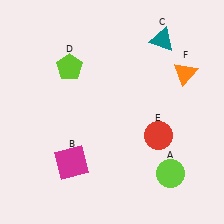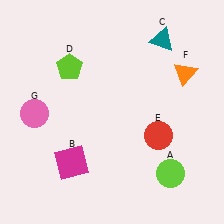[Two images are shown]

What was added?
A pink circle (G) was added in Image 2.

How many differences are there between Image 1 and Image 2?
There is 1 difference between the two images.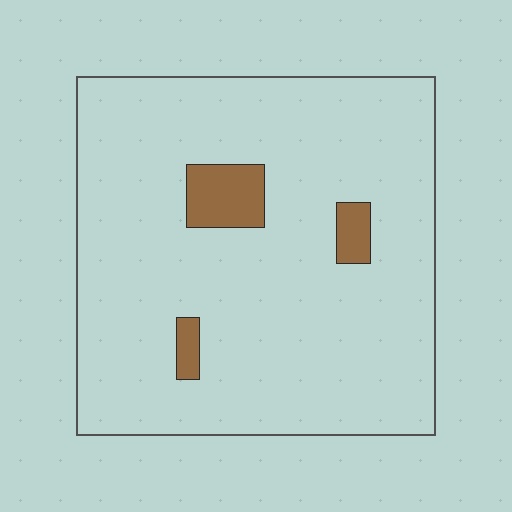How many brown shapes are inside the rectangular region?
3.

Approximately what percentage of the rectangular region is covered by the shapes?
Approximately 5%.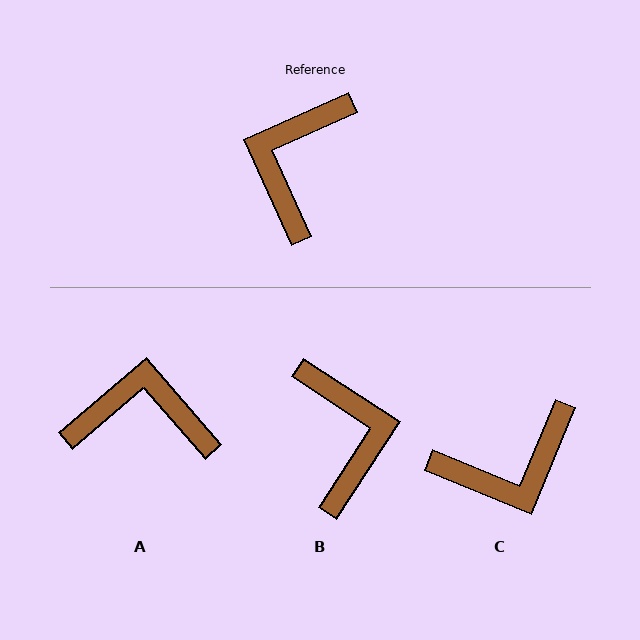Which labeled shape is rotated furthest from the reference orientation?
B, about 148 degrees away.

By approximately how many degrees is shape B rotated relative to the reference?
Approximately 148 degrees clockwise.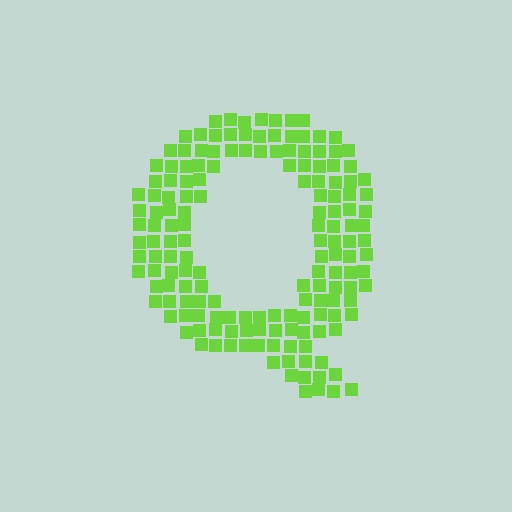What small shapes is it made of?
It is made of small squares.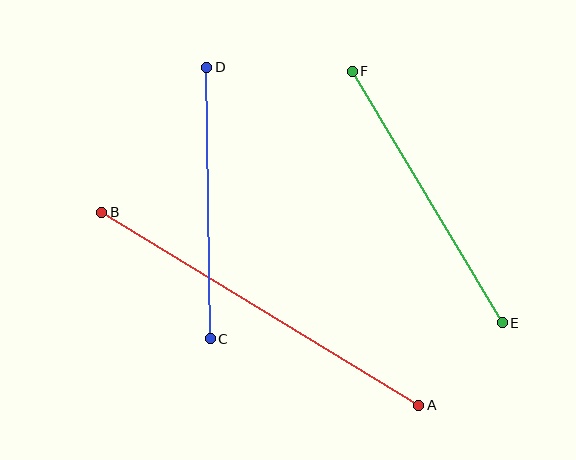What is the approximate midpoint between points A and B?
The midpoint is at approximately (260, 309) pixels.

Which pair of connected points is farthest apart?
Points A and B are farthest apart.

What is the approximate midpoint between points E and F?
The midpoint is at approximately (427, 197) pixels.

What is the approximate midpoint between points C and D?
The midpoint is at approximately (208, 203) pixels.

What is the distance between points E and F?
The distance is approximately 293 pixels.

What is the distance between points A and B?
The distance is approximately 371 pixels.